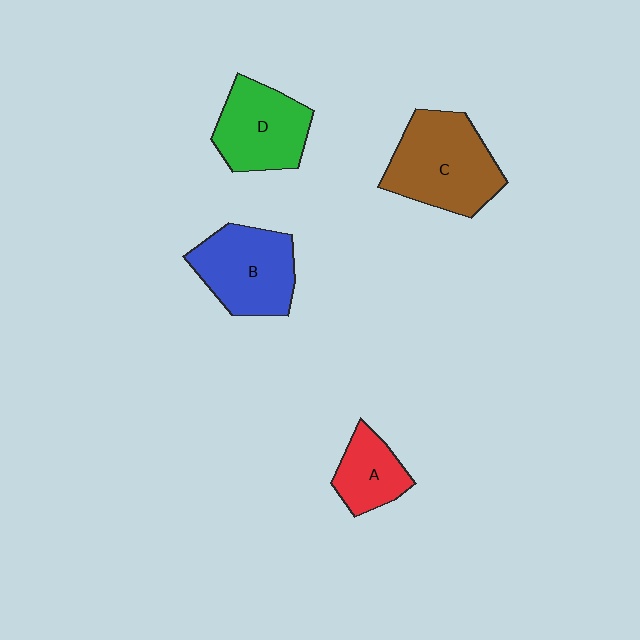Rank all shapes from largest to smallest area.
From largest to smallest: C (brown), B (blue), D (green), A (red).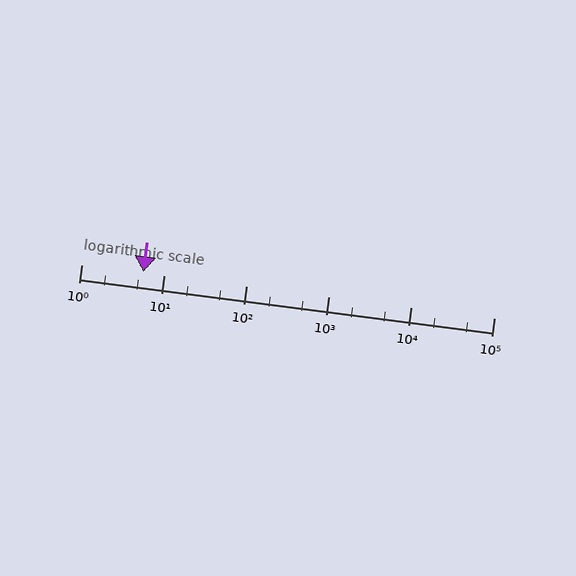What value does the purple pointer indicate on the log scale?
The pointer indicates approximately 5.7.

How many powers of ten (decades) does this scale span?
The scale spans 5 decades, from 1 to 100000.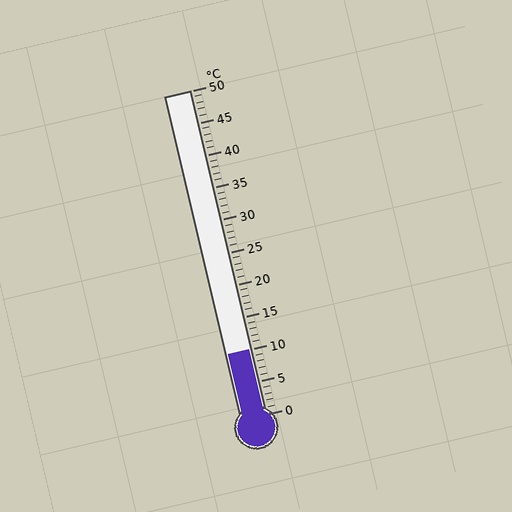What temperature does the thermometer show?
The thermometer shows approximately 10°C.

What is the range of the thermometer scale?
The thermometer scale ranges from 0°C to 50°C.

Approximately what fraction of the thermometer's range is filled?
The thermometer is filled to approximately 20% of its range.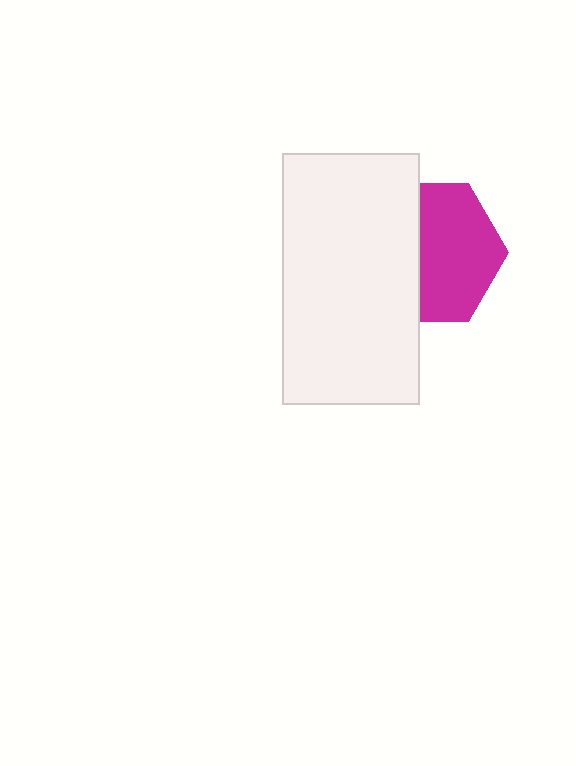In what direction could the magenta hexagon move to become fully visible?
The magenta hexagon could move right. That would shift it out from behind the white rectangle entirely.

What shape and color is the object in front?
The object in front is a white rectangle.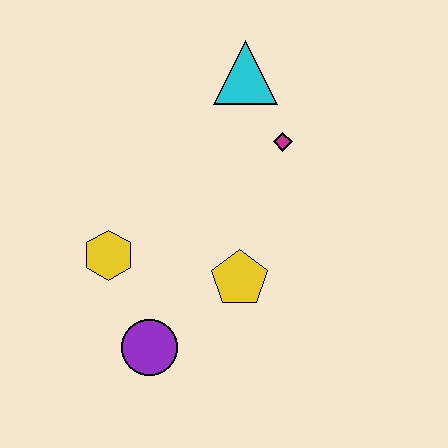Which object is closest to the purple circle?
The yellow hexagon is closest to the purple circle.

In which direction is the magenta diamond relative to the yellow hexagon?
The magenta diamond is to the right of the yellow hexagon.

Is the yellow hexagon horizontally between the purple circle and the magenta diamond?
No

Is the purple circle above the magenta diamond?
No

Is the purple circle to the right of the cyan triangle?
No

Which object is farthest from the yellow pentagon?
The cyan triangle is farthest from the yellow pentagon.